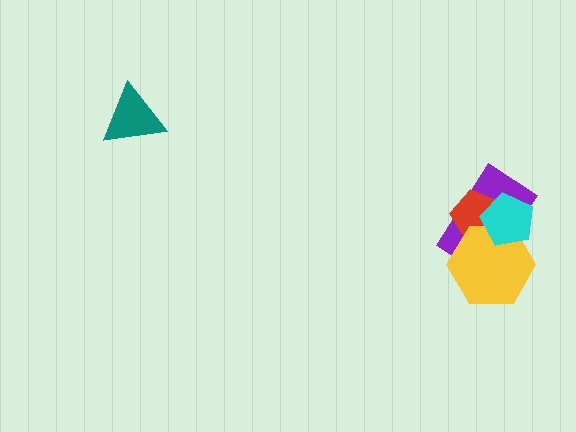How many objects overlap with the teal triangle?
0 objects overlap with the teal triangle.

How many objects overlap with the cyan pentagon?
3 objects overlap with the cyan pentagon.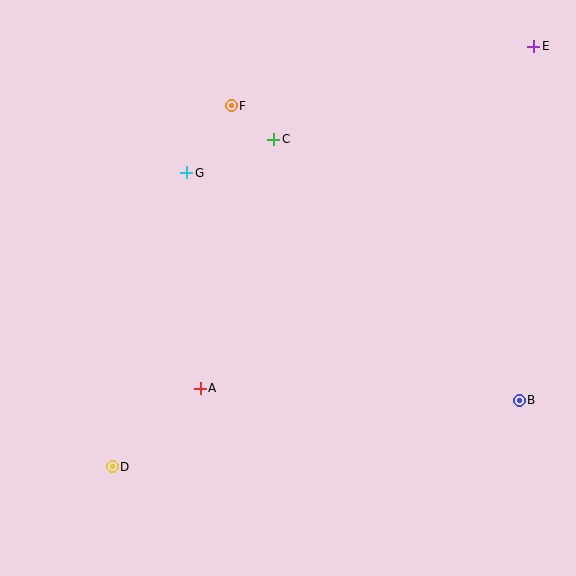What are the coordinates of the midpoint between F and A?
The midpoint between F and A is at (216, 247).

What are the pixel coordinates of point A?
Point A is at (200, 388).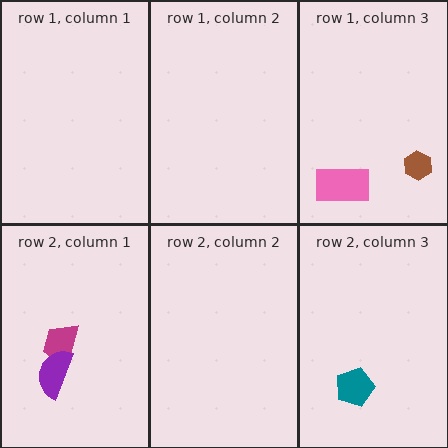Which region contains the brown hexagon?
The row 1, column 3 region.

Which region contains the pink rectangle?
The row 1, column 3 region.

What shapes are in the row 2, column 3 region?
The teal pentagon.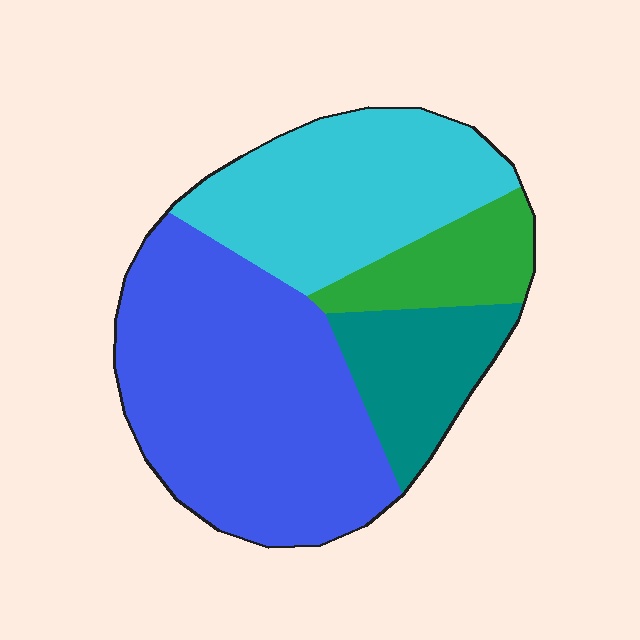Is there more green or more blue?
Blue.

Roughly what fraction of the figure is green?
Green takes up less than a sixth of the figure.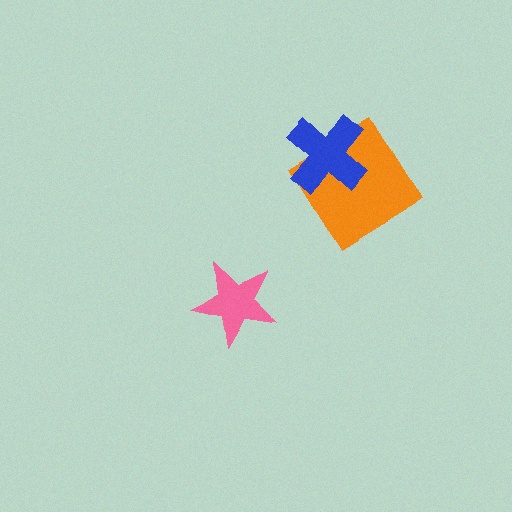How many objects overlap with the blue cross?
1 object overlaps with the blue cross.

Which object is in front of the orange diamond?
The blue cross is in front of the orange diamond.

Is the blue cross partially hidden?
No, no other shape covers it.